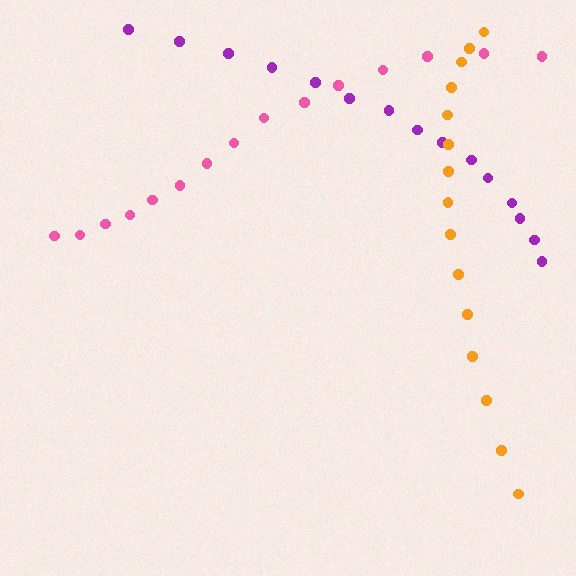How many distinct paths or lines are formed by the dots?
There are 3 distinct paths.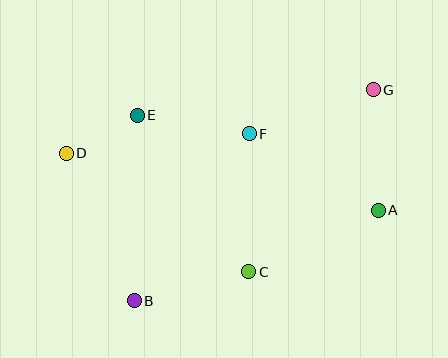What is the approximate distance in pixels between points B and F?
The distance between B and F is approximately 203 pixels.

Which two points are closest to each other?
Points D and E are closest to each other.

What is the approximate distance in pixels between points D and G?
The distance between D and G is approximately 313 pixels.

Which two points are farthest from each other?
Points B and G are farthest from each other.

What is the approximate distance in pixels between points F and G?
The distance between F and G is approximately 131 pixels.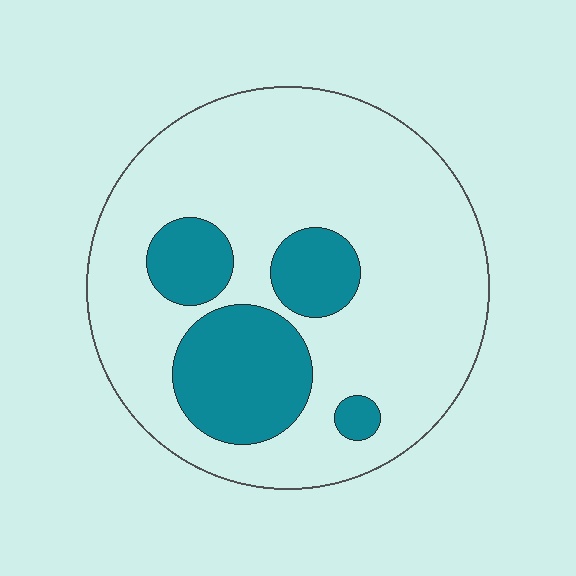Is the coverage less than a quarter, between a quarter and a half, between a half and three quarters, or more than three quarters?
Less than a quarter.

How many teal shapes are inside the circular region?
4.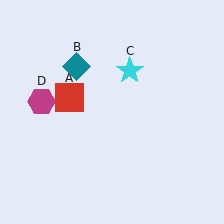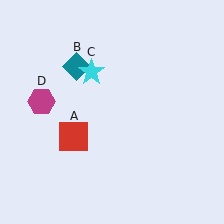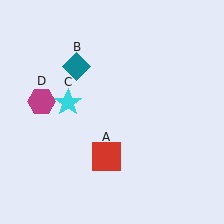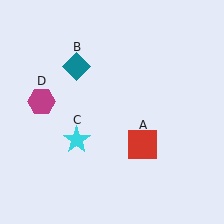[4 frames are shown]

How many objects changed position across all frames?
2 objects changed position: red square (object A), cyan star (object C).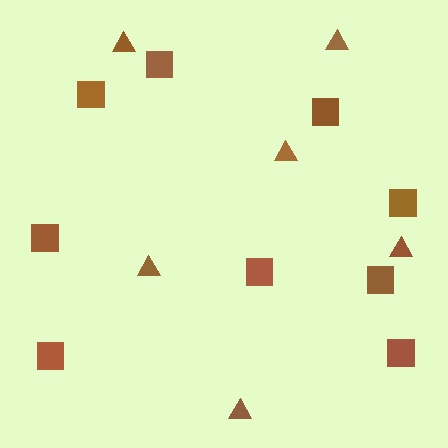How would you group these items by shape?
There are 2 groups: one group of triangles (6) and one group of squares (9).